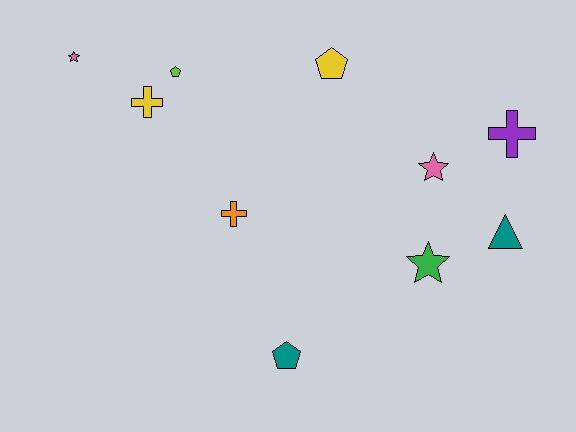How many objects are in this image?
There are 10 objects.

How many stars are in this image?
There are 3 stars.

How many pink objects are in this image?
There are 2 pink objects.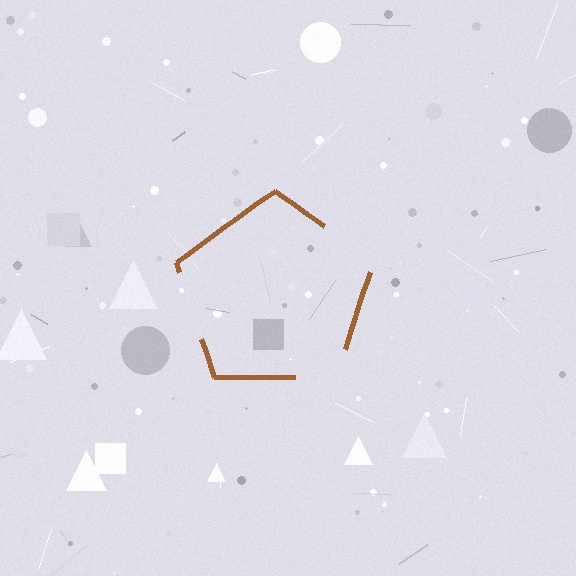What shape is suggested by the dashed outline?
The dashed outline suggests a pentagon.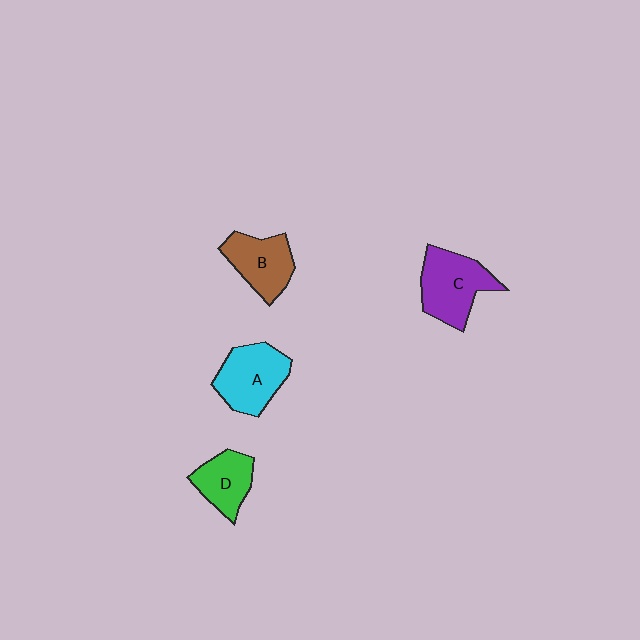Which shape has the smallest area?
Shape D (green).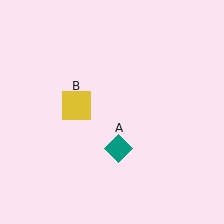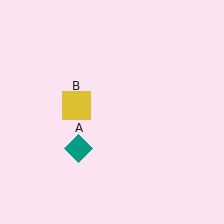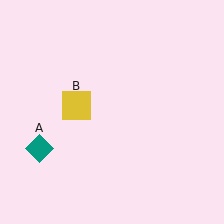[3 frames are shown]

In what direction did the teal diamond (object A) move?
The teal diamond (object A) moved left.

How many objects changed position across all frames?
1 object changed position: teal diamond (object A).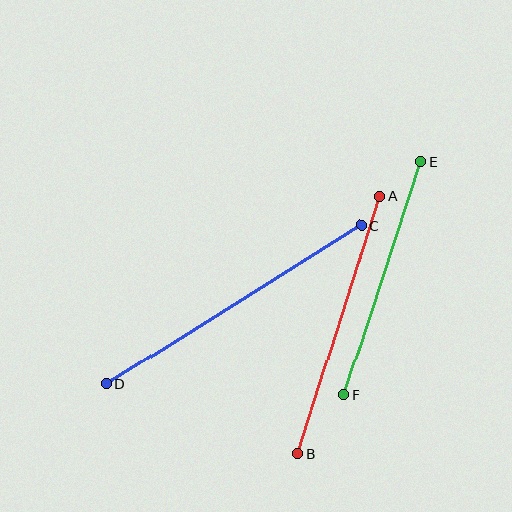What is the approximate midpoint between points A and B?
The midpoint is at approximately (339, 325) pixels.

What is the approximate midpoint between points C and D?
The midpoint is at approximately (234, 305) pixels.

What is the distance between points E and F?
The distance is approximately 246 pixels.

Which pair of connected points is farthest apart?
Points C and D are farthest apart.